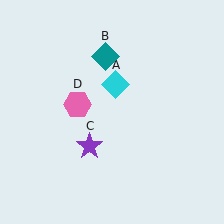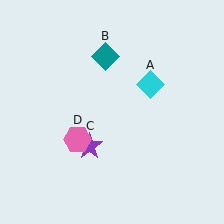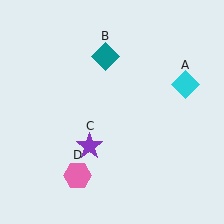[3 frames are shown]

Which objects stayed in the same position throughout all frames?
Teal diamond (object B) and purple star (object C) remained stationary.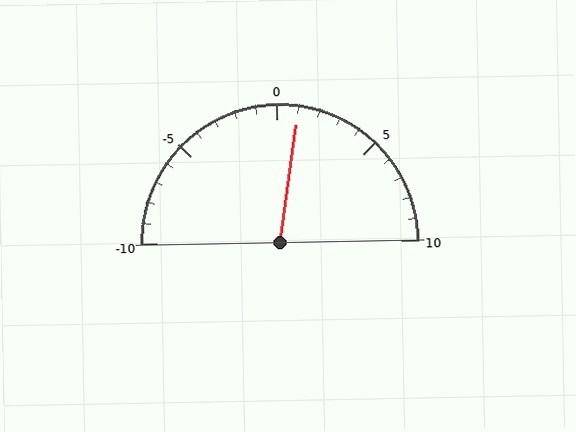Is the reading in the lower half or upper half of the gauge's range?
The reading is in the upper half of the range (-10 to 10).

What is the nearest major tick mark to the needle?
The nearest major tick mark is 0.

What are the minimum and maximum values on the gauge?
The gauge ranges from -10 to 10.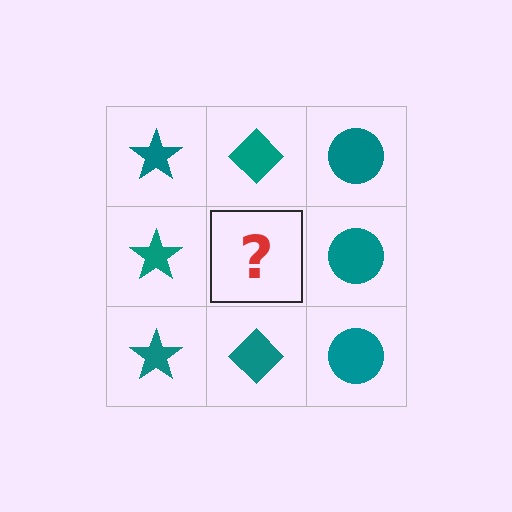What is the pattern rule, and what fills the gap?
The rule is that each column has a consistent shape. The gap should be filled with a teal diamond.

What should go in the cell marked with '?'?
The missing cell should contain a teal diamond.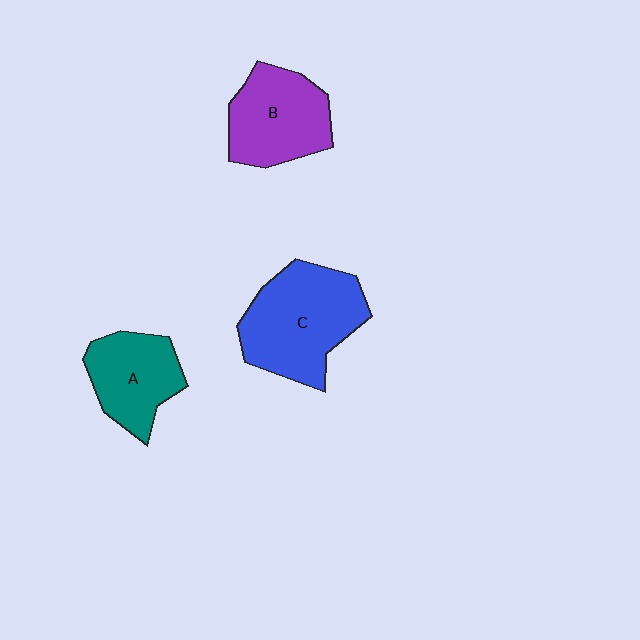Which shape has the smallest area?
Shape A (teal).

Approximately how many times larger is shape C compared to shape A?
Approximately 1.5 times.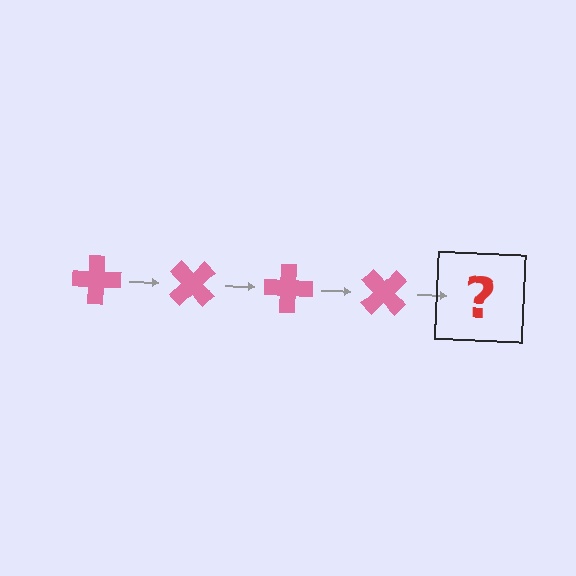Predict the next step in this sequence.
The next step is a pink cross rotated 180 degrees.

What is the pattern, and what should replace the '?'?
The pattern is that the cross rotates 45 degrees each step. The '?' should be a pink cross rotated 180 degrees.